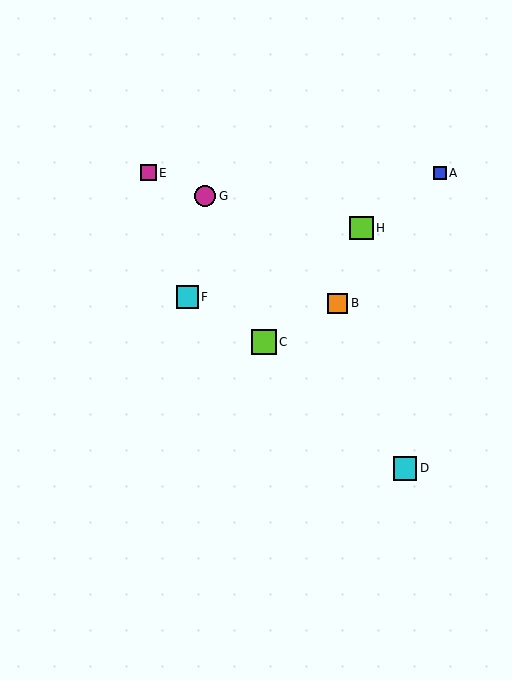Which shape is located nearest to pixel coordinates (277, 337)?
The lime square (labeled C) at (264, 342) is nearest to that location.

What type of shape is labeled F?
Shape F is a cyan square.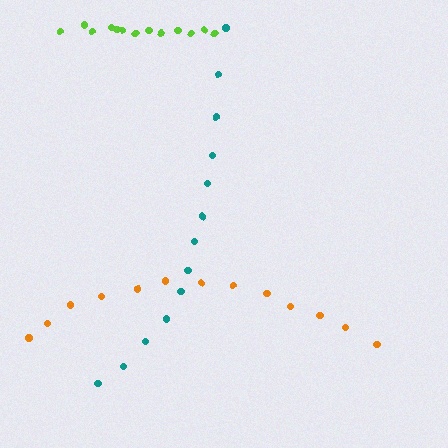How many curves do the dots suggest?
There are 3 distinct paths.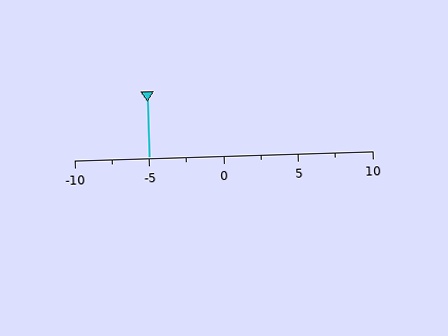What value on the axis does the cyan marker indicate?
The marker indicates approximately -5.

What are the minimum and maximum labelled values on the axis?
The axis runs from -10 to 10.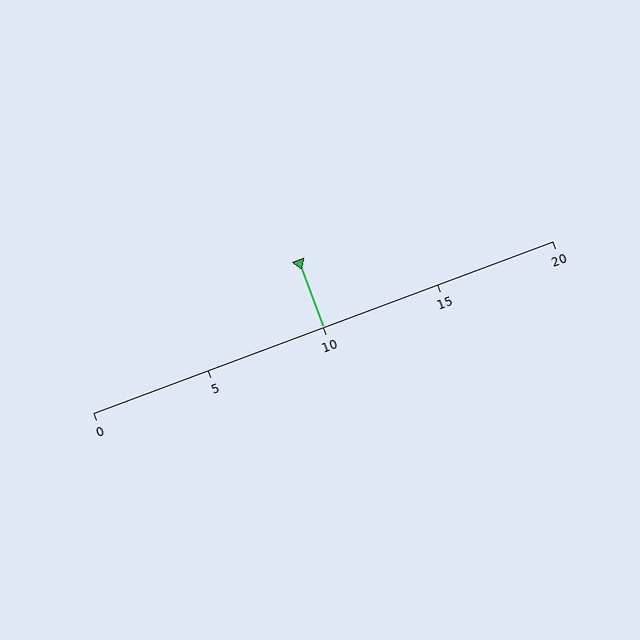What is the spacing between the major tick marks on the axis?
The major ticks are spaced 5 apart.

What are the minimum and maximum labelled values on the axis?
The axis runs from 0 to 20.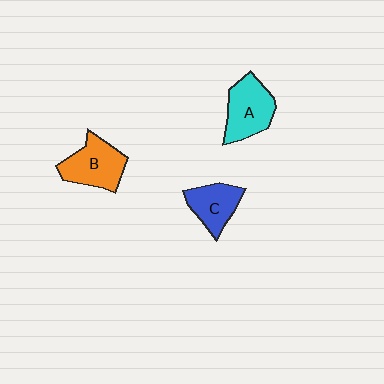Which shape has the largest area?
Shape A (cyan).